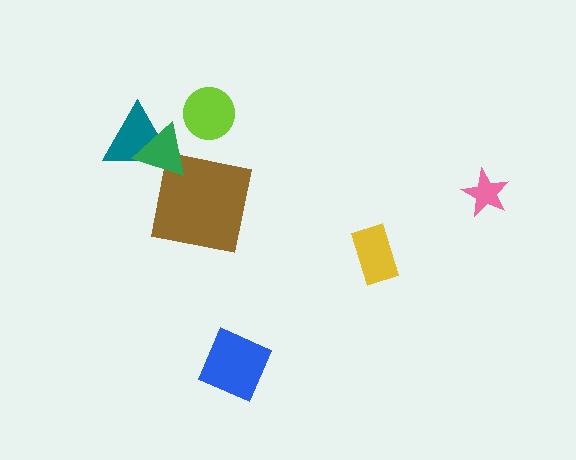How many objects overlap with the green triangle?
2 objects overlap with the green triangle.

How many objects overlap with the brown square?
1 object overlaps with the brown square.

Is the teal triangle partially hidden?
Yes, it is partially covered by another shape.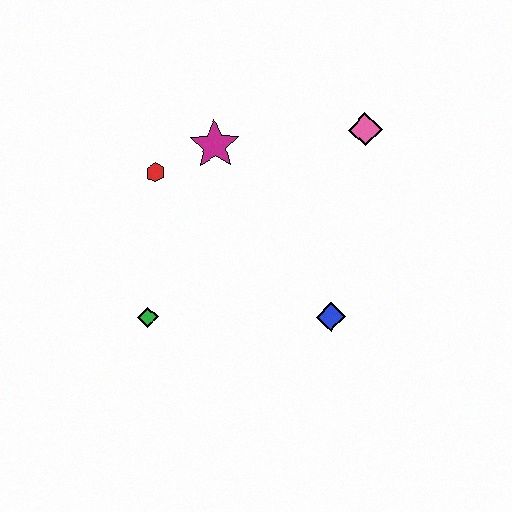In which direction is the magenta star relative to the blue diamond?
The magenta star is above the blue diamond.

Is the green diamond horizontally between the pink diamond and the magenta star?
No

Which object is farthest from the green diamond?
The pink diamond is farthest from the green diamond.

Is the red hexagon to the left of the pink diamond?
Yes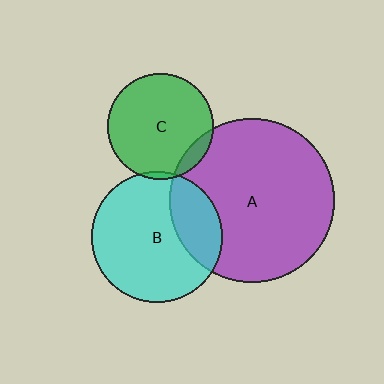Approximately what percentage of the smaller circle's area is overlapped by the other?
Approximately 25%.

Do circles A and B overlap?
Yes.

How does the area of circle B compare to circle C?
Approximately 1.5 times.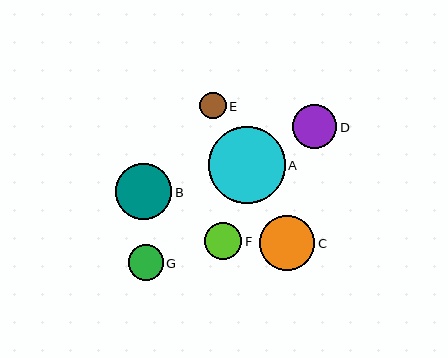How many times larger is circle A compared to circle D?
Circle A is approximately 1.7 times the size of circle D.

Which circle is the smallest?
Circle E is the smallest with a size of approximately 27 pixels.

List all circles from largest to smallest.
From largest to smallest: A, B, C, D, F, G, E.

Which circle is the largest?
Circle A is the largest with a size of approximately 77 pixels.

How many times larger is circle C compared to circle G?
Circle C is approximately 1.6 times the size of circle G.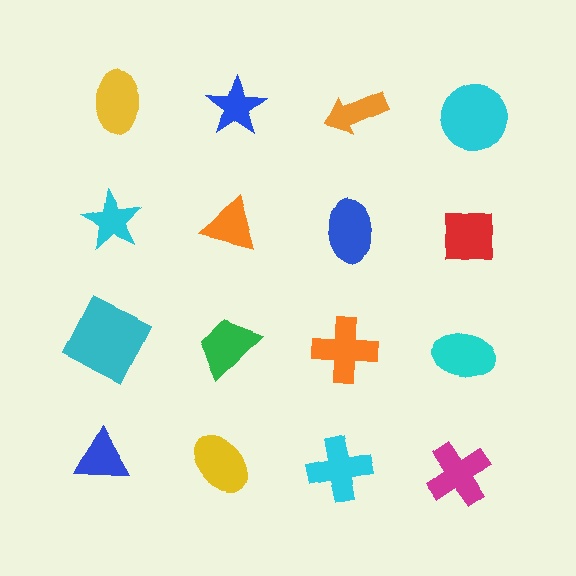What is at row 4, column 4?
A magenta cross.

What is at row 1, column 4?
A cyan circle.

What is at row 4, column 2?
A yellow ellipse.